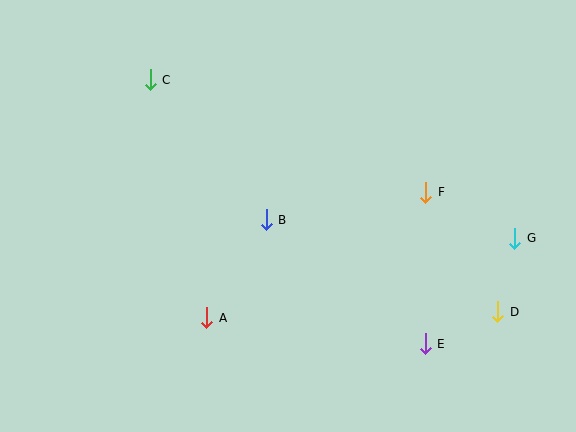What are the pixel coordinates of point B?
Point B is at (266, 220).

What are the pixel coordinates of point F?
Point F is at (426, 192).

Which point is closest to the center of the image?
Point B at (266, 220) is closest to the center.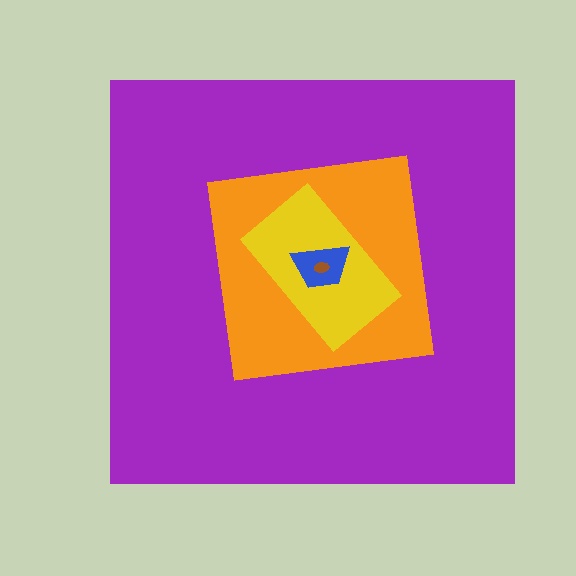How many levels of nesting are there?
5.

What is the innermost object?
The brown ellipse.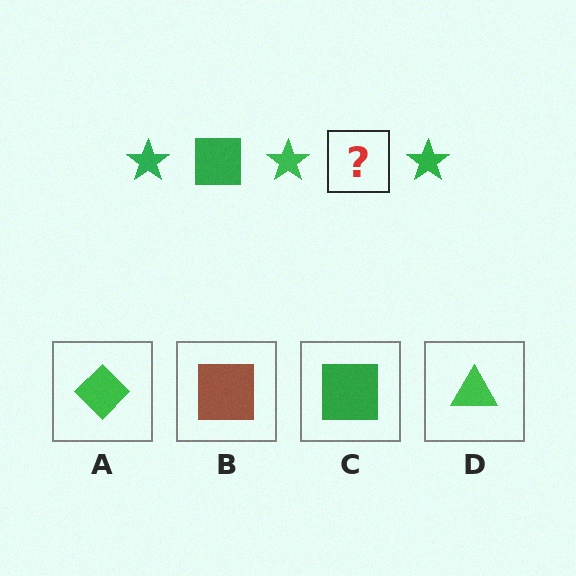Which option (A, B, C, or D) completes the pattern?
C.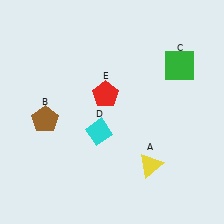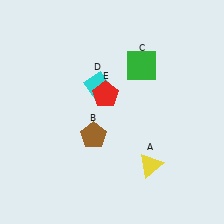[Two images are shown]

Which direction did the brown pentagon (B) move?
The brown pentagon (B) moved right.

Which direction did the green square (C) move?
The green square (C) moved left.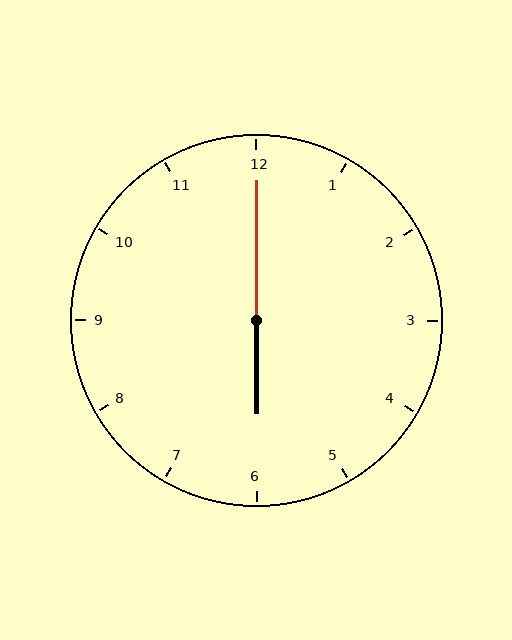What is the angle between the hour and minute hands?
Approximately 180 degrees.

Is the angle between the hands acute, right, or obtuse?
It is obtuse.